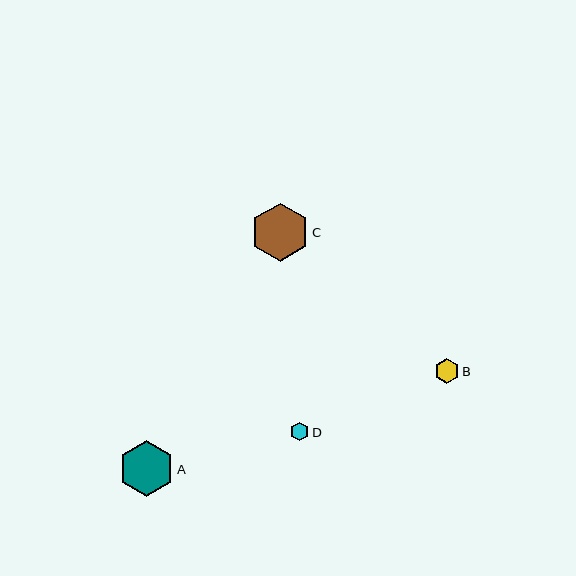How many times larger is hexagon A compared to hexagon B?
Hexagon A is approximately 2.3 times the size of hexagon B.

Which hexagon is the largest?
Hexagon C is the largest with a size of approximately 58 pixels.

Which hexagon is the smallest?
Hexagon D is the smallest with a size of approximately 19 pixels.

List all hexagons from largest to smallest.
From largest to smallest: C, A, B, D.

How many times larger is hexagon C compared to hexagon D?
Hexagon C is approximately 3.1 times the size of hexagon D.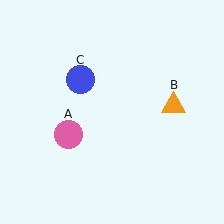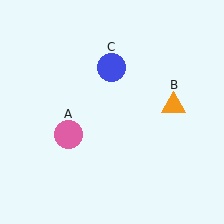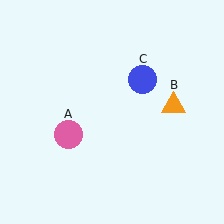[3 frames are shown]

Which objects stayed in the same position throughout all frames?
Pink circle (object A) and orange triangle (object B) remained stationary.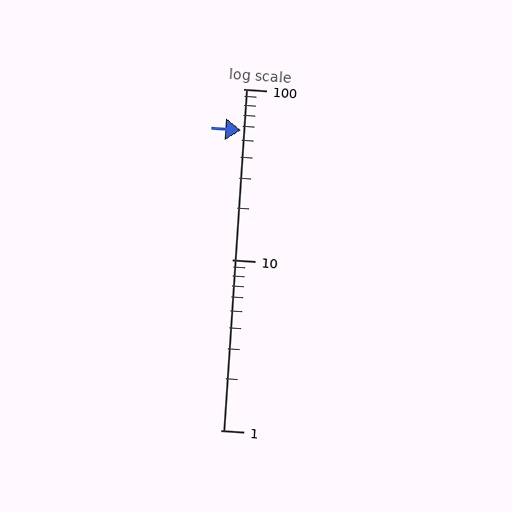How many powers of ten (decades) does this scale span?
The scale spans 2 decades, from 1 to 100.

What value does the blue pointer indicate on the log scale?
The pointer indicates approximately 57.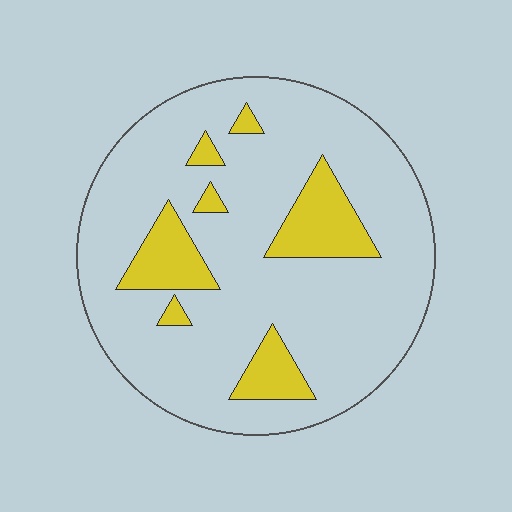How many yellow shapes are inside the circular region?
7.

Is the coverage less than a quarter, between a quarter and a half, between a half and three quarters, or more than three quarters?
Less than a quarter.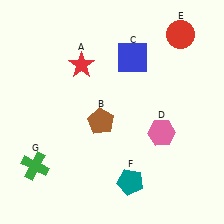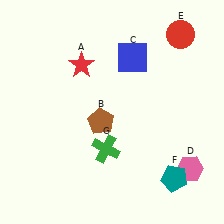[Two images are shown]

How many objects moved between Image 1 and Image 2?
3 objects moved between the two images.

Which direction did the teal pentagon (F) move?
The teal pentagon (F) moved right.